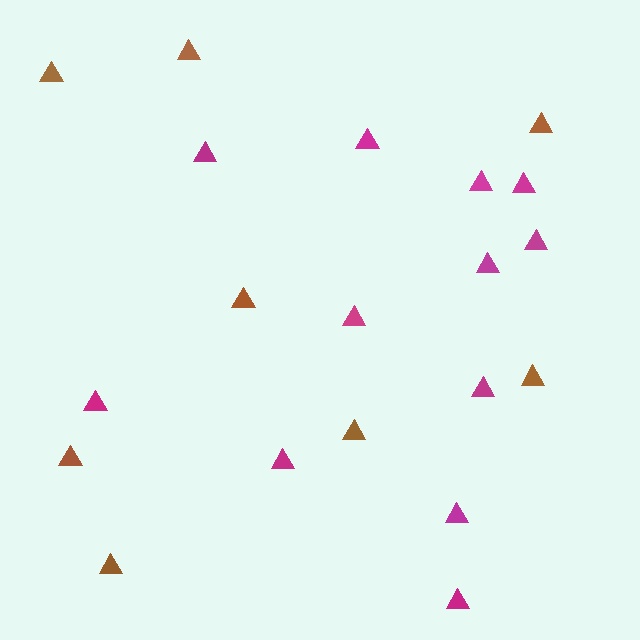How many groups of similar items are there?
There are 2 groups: one group of brown triangles (8) and one group of magenta triangles (12).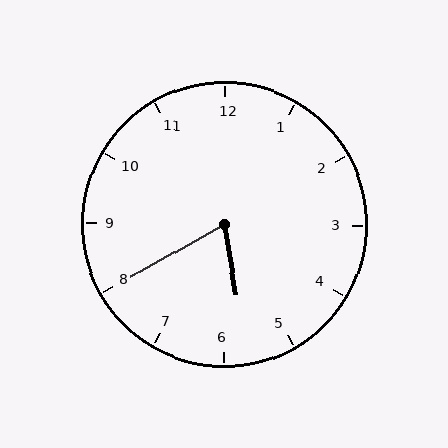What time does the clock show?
5:40.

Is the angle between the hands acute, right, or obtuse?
It is acute.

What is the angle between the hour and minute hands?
Approximately 70 degrees.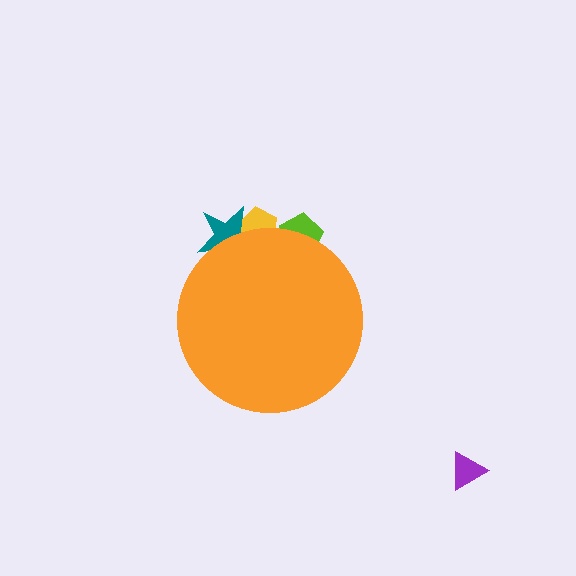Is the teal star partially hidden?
Yes, the teal star is partially hidden behind the orange circle.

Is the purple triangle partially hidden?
No, the purple triangle is fully visible.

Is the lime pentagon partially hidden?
Yes, the lime pentagon is partially hidden behind the orange circle.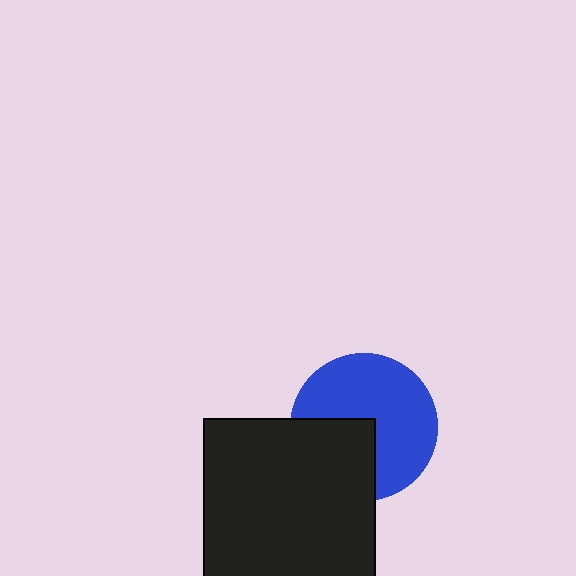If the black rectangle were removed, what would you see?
You would see the complete blue circle.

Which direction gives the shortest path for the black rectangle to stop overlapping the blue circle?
Moving toward the lower-left gives the shortest separation.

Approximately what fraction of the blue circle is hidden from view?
Roughly 35% of the blue circle is hidden behind the black rectangle.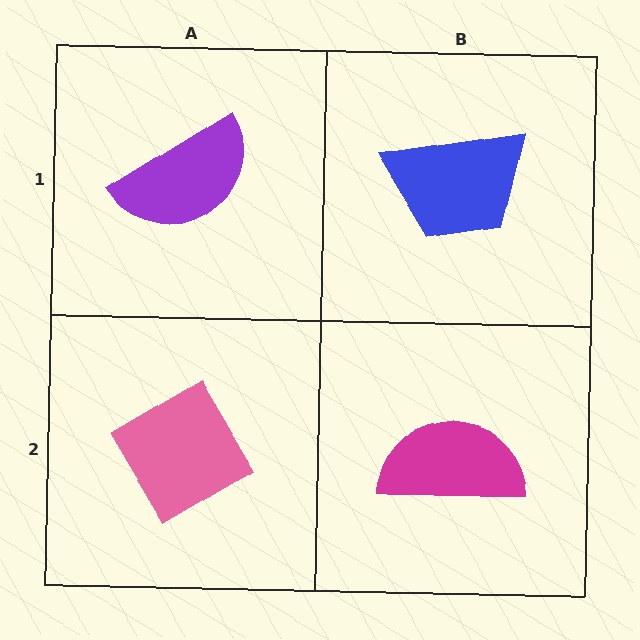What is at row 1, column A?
A purple semicircle.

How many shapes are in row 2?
2 shapes.